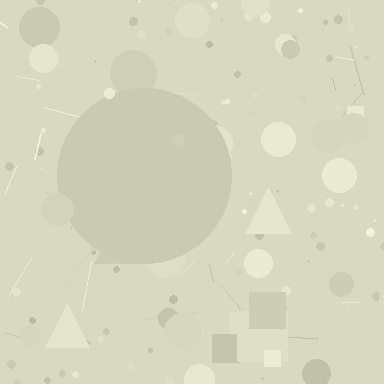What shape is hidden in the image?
A circle is hidden in the image.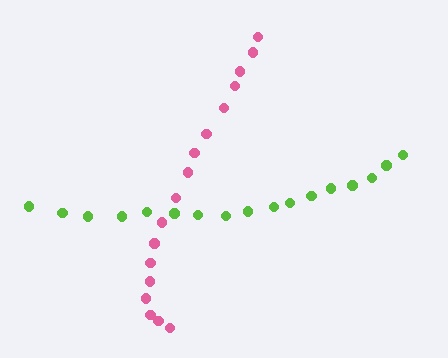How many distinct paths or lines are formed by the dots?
There are 2 distinct paths.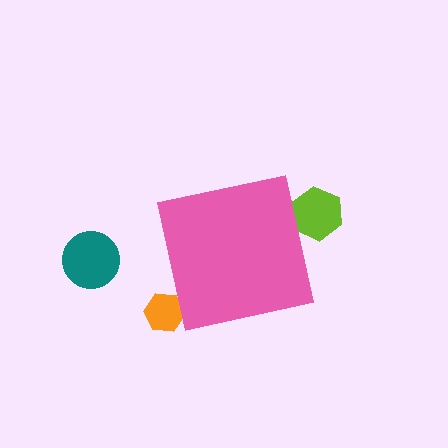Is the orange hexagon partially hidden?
Yes, the orange hexagon is partially hidden behind the pink square.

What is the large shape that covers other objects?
A pink square.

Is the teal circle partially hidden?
No, the teal circle is fully visible.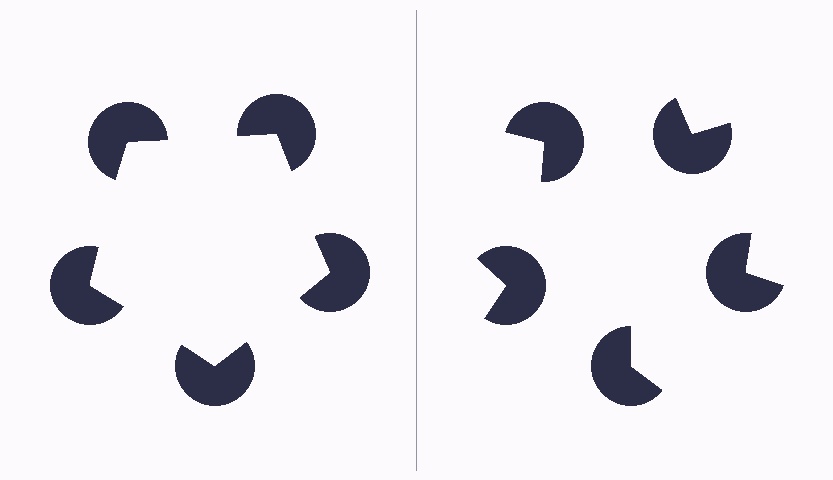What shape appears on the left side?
An illusory pentagon.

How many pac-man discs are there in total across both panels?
10 — 5 on each side.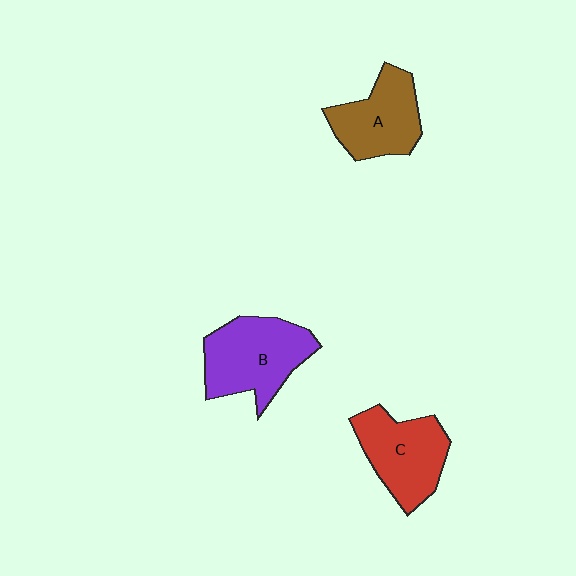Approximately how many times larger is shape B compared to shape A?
Approximately 1.2 times.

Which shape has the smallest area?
Shape A (brown).